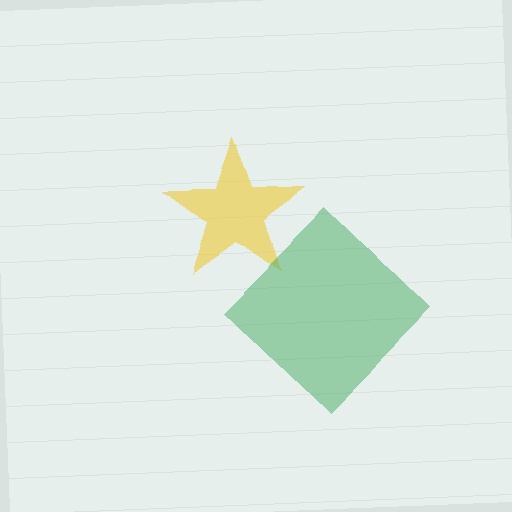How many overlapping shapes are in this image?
There are 2 overlapping shapes in the image.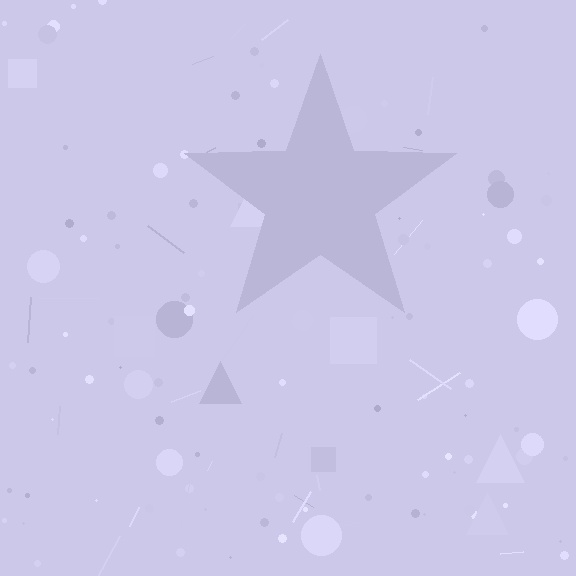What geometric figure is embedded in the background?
A star is embedded in the background.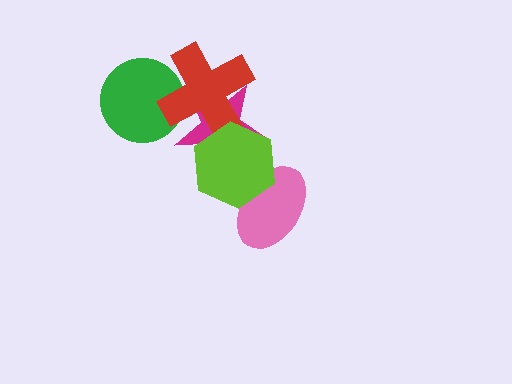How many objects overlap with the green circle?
1 object overlaps with the green circle.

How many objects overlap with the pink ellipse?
1 object overlaps with the pink ellipse.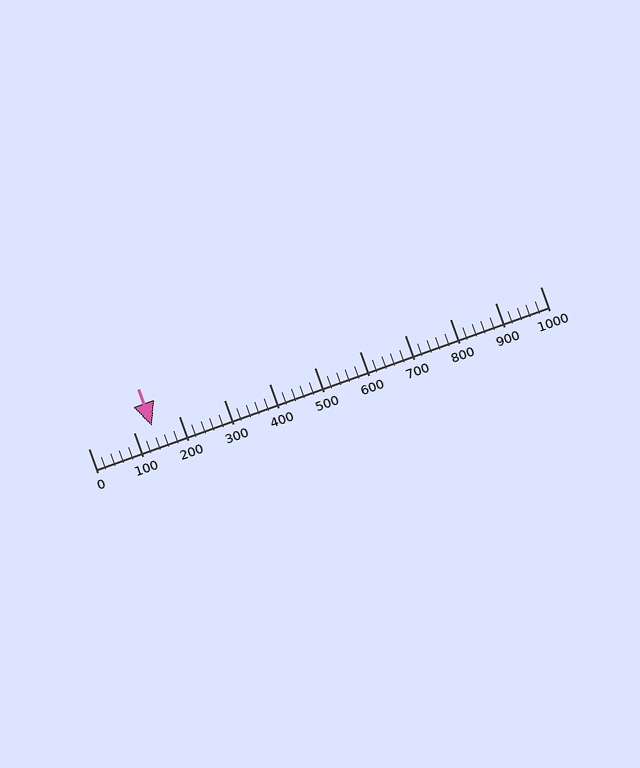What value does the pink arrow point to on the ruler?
The pink arrow points to approximately 140.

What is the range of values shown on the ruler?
The ruler shows values from 0 to 1000.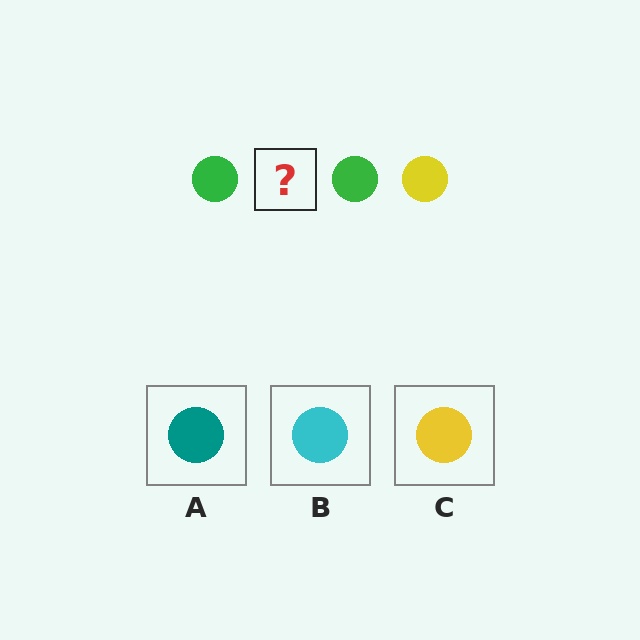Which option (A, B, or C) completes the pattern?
C.